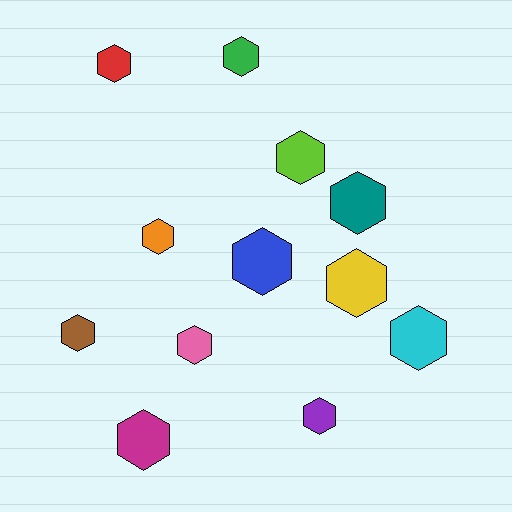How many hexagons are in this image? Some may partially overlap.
There are 12 hexagons.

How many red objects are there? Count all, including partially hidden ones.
There is 1 red object.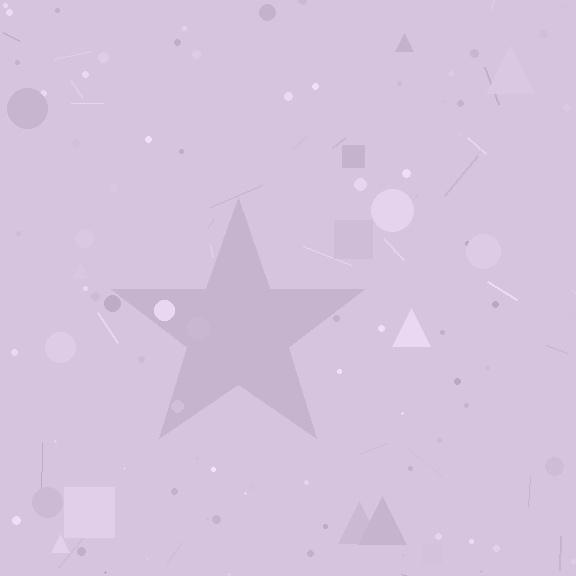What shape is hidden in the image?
A star is hidden in the image.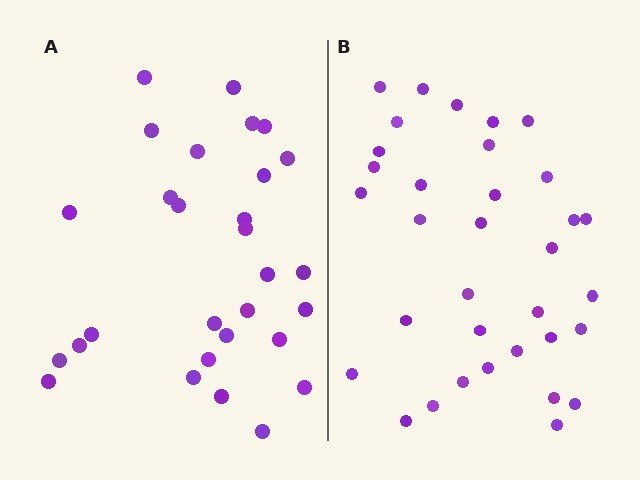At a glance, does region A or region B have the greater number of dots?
Region B (the right region) has more dots.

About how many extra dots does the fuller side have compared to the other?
Region B has about 5 more dots than region A.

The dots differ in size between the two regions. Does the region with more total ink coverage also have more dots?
No. Region A has more total ink coverage because its dots are larger, but region B actually contains more individual dots. Total area can be misleading — the number of items is what matters here.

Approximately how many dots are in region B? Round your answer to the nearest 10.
About 30 dots. (The exact count is 34, which rounds to 30.)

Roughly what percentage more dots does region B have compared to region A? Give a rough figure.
About 15% more.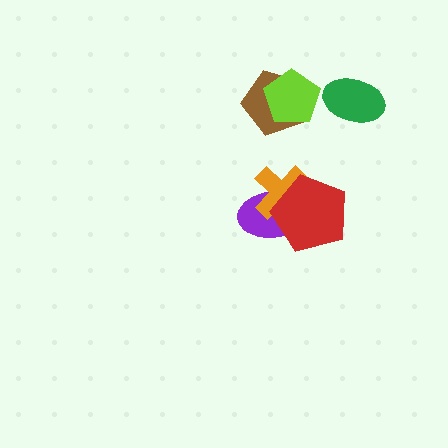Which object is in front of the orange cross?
The red pentagon is in front of the orange cross.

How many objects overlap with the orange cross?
2 objects overlap with the orange cross.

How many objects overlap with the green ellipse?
0 objects overlap with the green ellipse.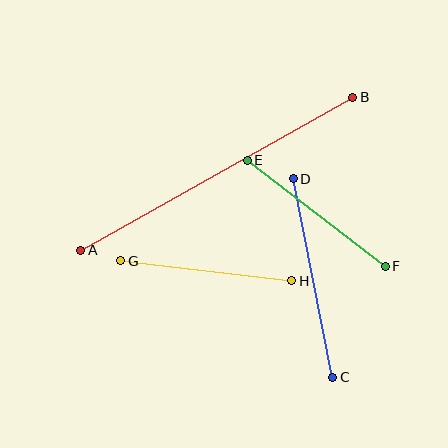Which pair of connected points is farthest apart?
Points A and B are farthest apart.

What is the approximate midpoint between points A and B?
The midpoint is at approximately (217, 174) pixels.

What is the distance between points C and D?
The distance is approximately 202 pixels.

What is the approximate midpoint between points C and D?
The midpoint is at approximately (313, 278) pixels.